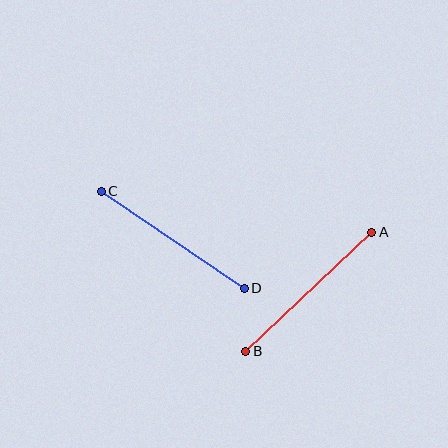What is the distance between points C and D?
The distance is approximately 173 pixels.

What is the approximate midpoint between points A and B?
The midpoint is at approximately (309, 292) pixels.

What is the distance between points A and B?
The distance is approximately 173 pixels.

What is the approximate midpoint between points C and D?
The midpoint is at approximately (173, 240) pixels.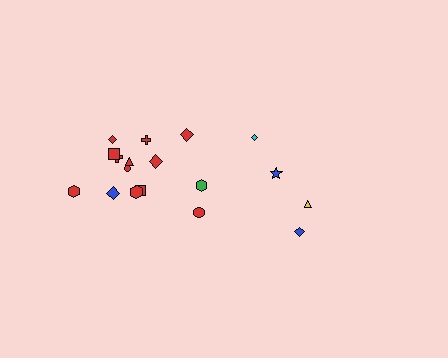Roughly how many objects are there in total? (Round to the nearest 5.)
Roughly 20 objects in total.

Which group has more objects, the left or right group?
The left group.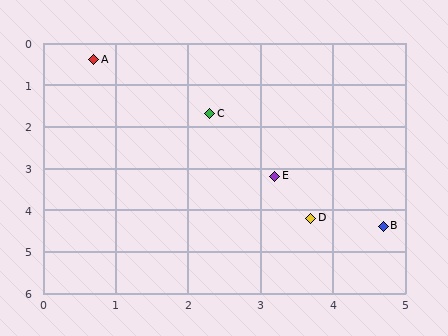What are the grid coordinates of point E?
Point E is at approximately (3.2, 3.2).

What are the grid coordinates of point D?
Point D is at approximately (3.7, 4.2).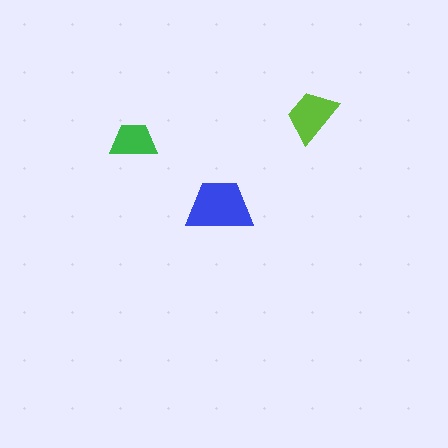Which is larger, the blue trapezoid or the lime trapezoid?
The blue one.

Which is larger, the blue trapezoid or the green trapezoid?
The blue one.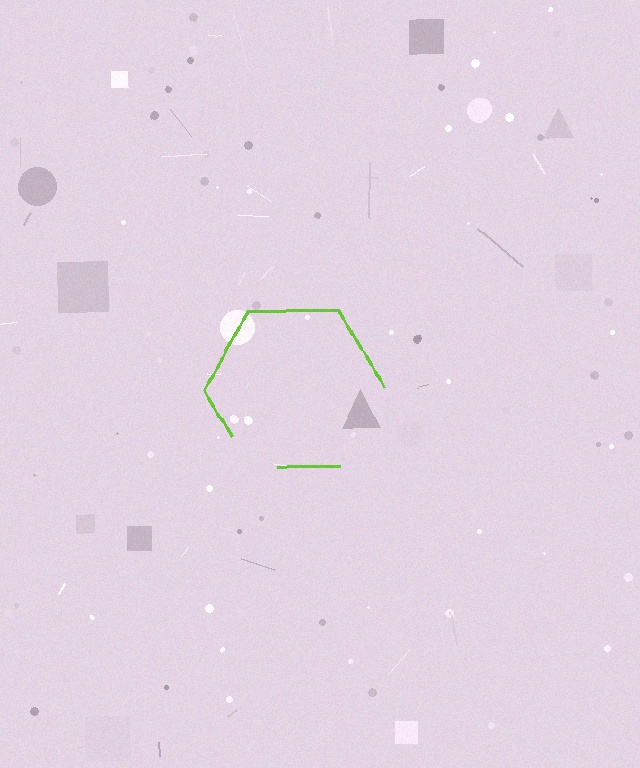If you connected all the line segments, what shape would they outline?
They would outline a hexagon.